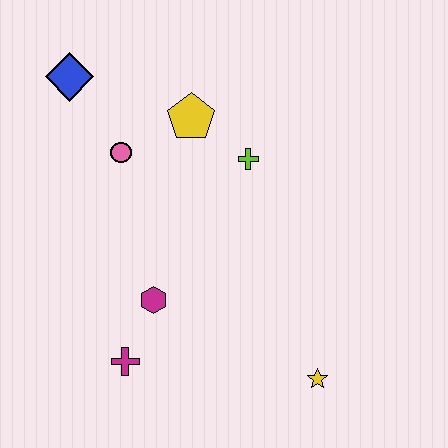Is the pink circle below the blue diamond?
Yes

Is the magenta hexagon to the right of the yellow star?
No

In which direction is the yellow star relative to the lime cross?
The yellow star is below the lime cross.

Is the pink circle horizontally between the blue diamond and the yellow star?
Yes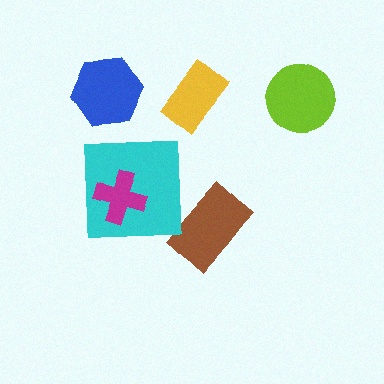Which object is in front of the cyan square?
The magenta cross is in front of the cyan square.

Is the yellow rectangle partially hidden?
No, no other shape covers it.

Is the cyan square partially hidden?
Yes, it is partially covered by another shape.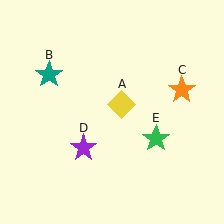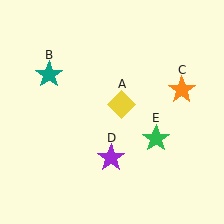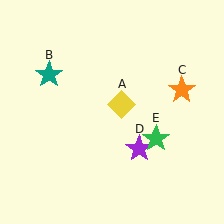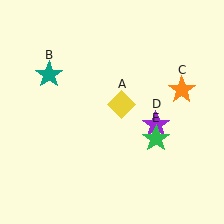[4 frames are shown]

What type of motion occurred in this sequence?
The purple star (object D) rotated counterclockwise around the center of the scene.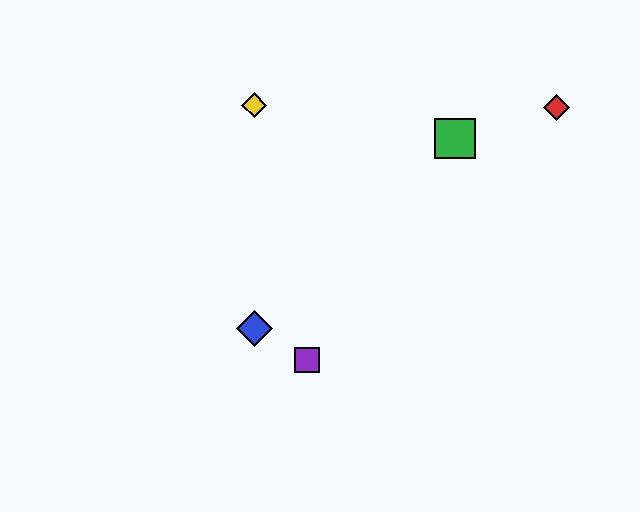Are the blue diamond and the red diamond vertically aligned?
No, the blue diamond is at x≈254 and the red diamond is at x≈557.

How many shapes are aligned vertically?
2 shapes (the blue diamond, the yellow diamond) are aligned vertically.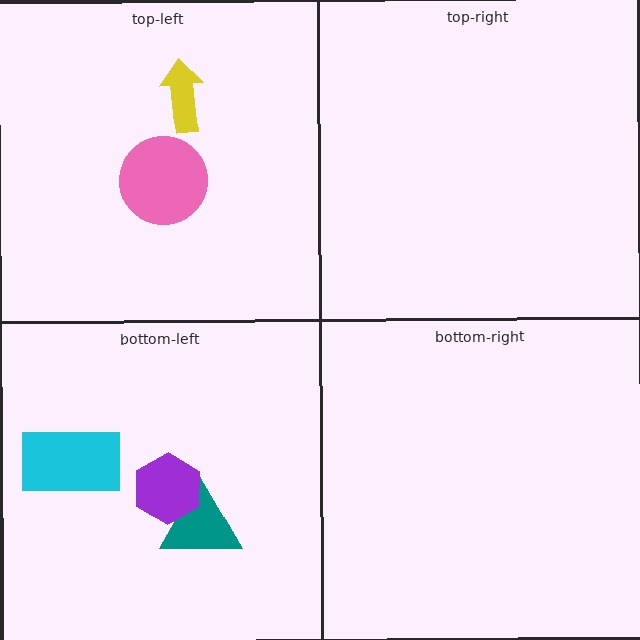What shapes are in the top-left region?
The yellow arrow, the pink circle.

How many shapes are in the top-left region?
2.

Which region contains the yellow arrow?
The top-left region.